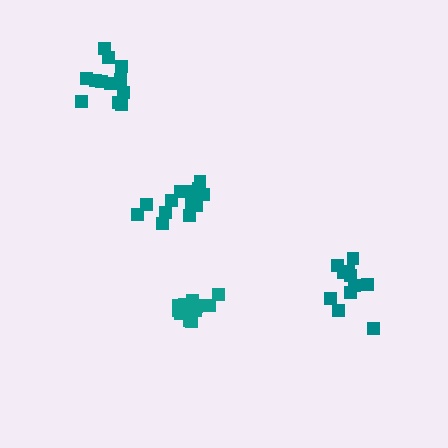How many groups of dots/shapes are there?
There are 4 groups.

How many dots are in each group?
Group 1: 12 dots, Group 2: 15 dots, Group 3: 13 dots, Group 4: 11 dots (51 total).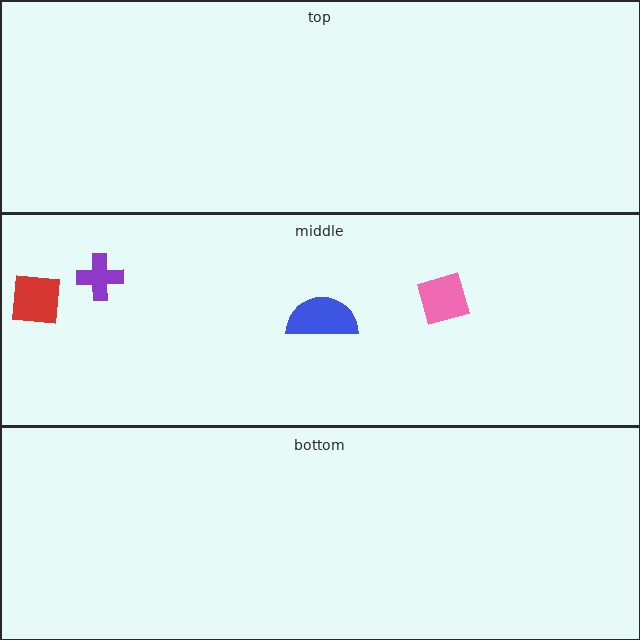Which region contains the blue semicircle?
The middle region.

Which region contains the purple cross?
The middle region.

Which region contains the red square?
The middle region.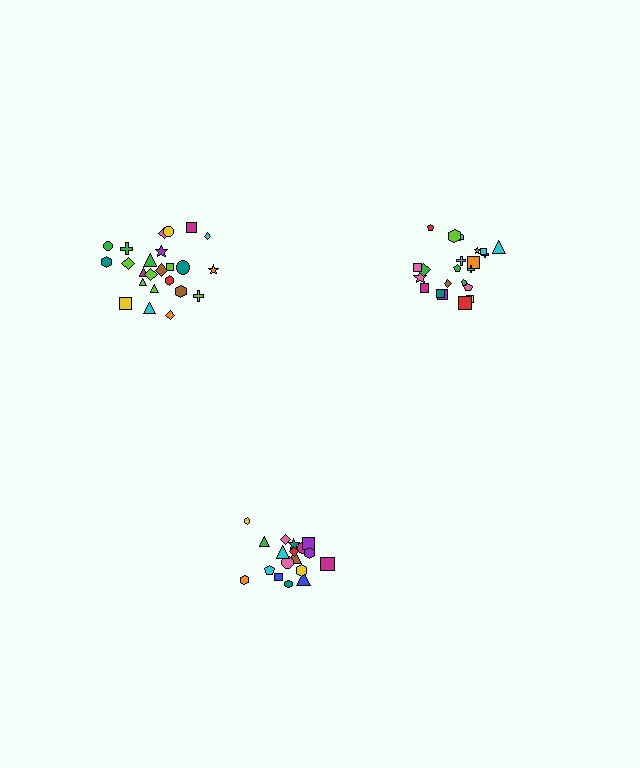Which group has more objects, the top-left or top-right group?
The top-left group.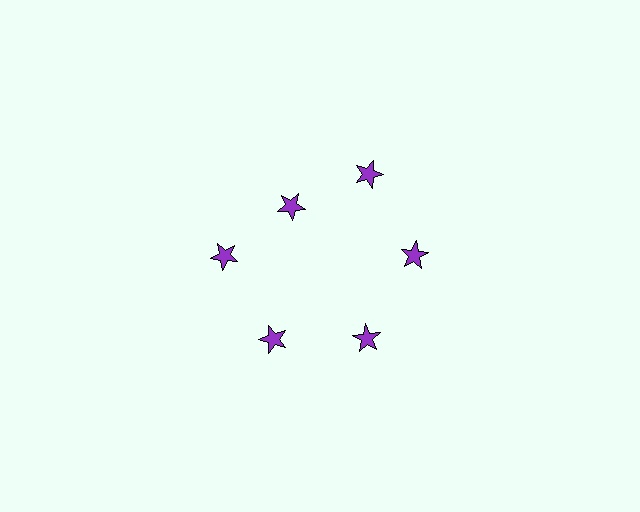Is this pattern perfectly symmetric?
No. The 6 purple stars are arranged in a ring, but one element near the 11 o'clock position is pulled inward toward the center, breaking the 6-fold rotational symmetry.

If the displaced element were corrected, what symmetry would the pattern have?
It would have 6-fold rotational symmetry — the pattern would map onto itself every 60 degrees.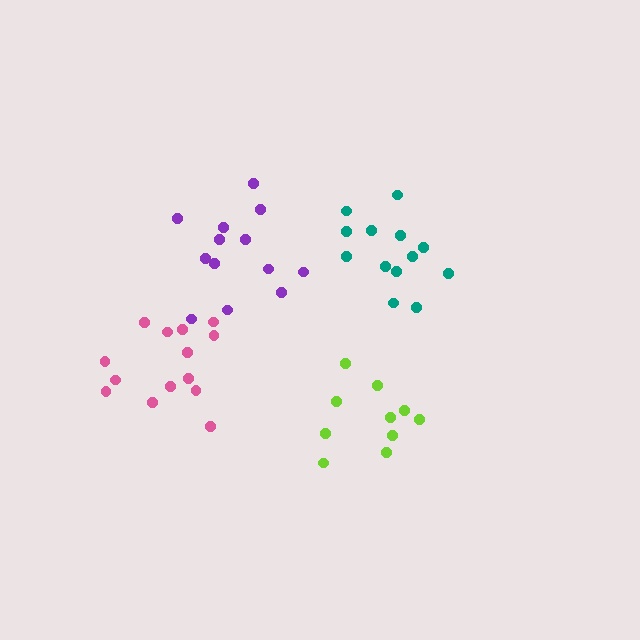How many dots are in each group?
Group 1: 13 dots, Group 2: 13 dots, Group 3: 14 dots, Group 4: 10 dots (50 total).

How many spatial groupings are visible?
There are 4 spatial groupings.